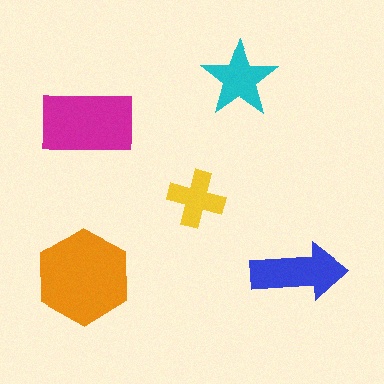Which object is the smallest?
The yellow cross.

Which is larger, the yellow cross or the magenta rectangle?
The magenta rectangle.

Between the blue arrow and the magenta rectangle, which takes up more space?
The magenta rectangle.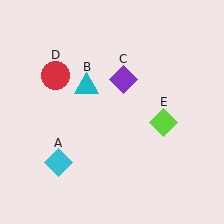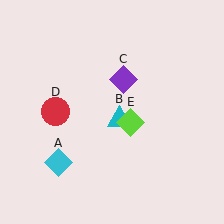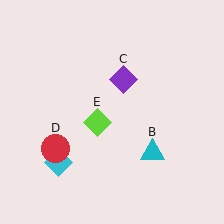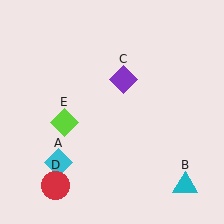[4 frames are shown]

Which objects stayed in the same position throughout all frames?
Cyan diamond (object A) and purple diamond (object C) remained stationary.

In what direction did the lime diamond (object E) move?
The lime diamond (object E) moved left.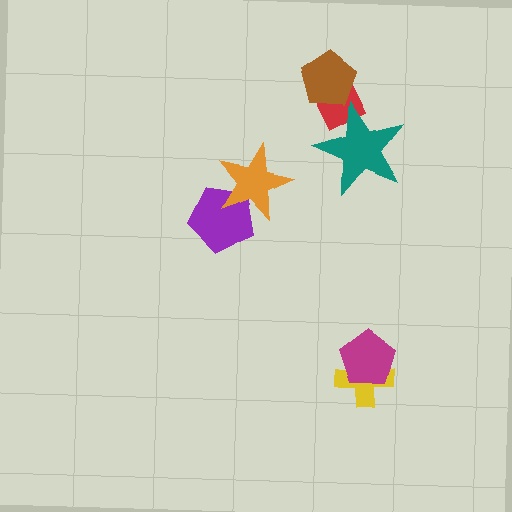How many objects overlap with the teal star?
1 object overlaps with the teal star.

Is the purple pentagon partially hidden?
Yes, it is partially covered by another shape.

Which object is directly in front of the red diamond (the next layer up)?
The brown pentagon is directly in front of the red diamond.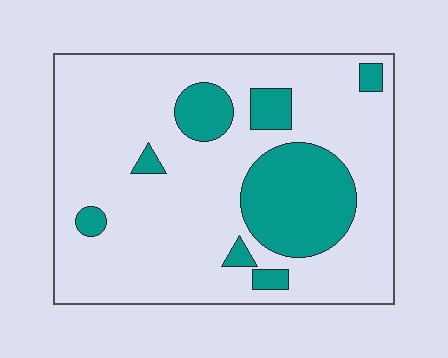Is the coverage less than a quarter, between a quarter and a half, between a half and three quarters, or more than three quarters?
Less than a quarter.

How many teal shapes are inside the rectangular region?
8.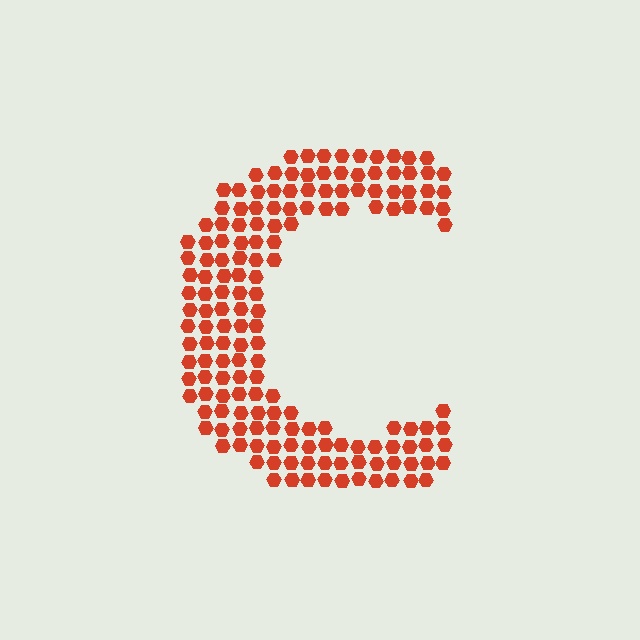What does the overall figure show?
The overall figure shows the letter C.